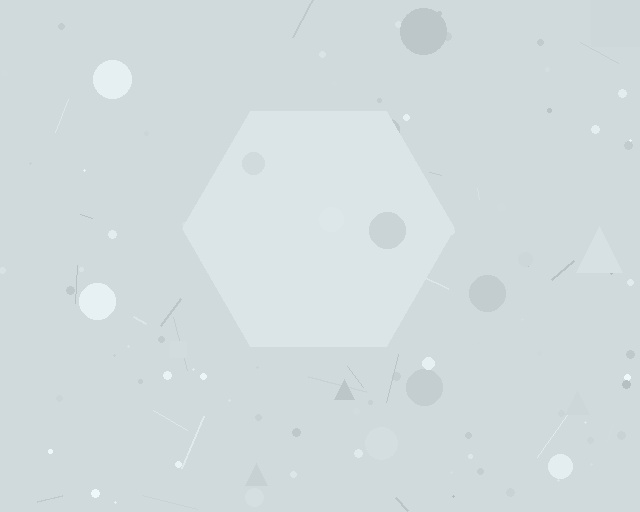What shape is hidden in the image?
A hexagon is hidden in the image.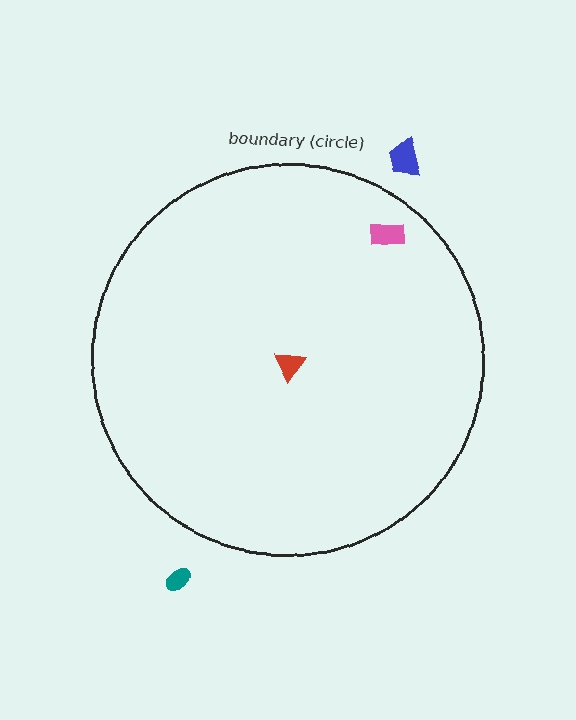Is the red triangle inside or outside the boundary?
Inside.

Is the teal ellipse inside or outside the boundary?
Outside.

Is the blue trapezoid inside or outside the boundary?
Outside.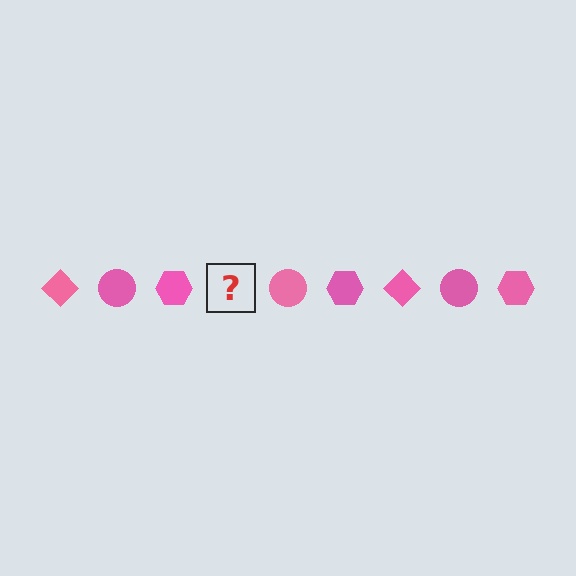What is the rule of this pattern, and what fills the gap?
The rule is that the pattern cycles through diamond, circle, hexagon shapes in pink. The gap should be filled with a pink diamond.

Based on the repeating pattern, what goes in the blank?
The blank should be a pink diamond.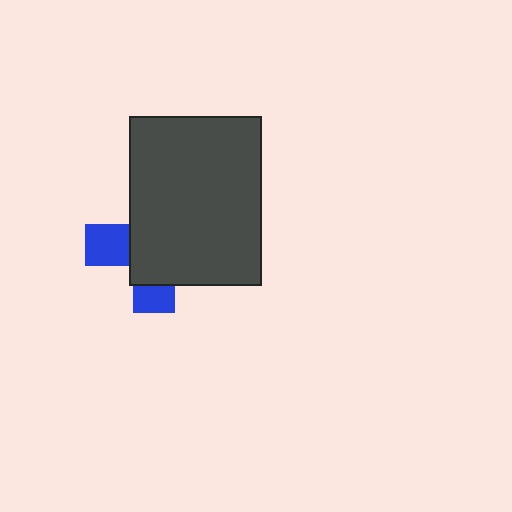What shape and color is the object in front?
The object in front is a dark gray rectangle.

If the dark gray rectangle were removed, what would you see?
You would see the complete blue cross.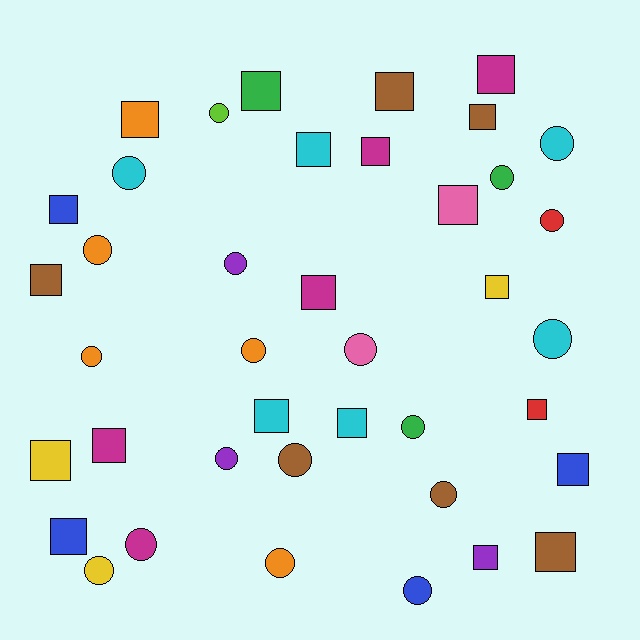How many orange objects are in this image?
There are 5 orange objects.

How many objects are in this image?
There are 40 objects.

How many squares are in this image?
There are 21 squares.